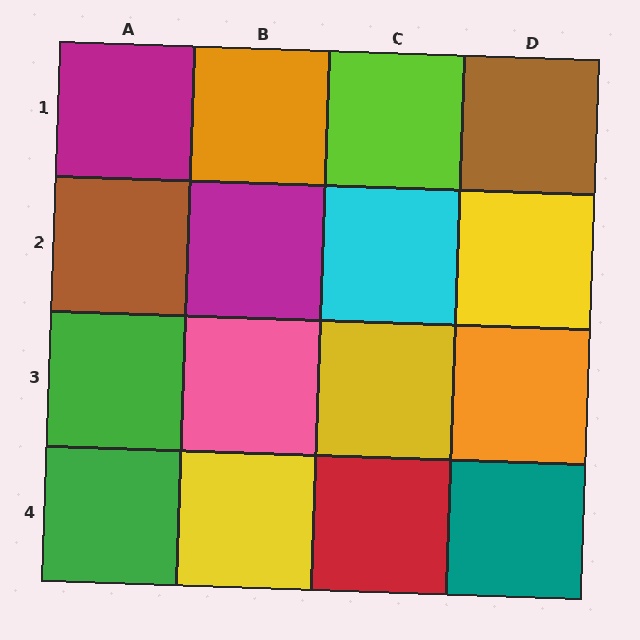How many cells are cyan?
1 cell is cyan.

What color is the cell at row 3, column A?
Green.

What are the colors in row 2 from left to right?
Brown, magenta, cyan, yellow.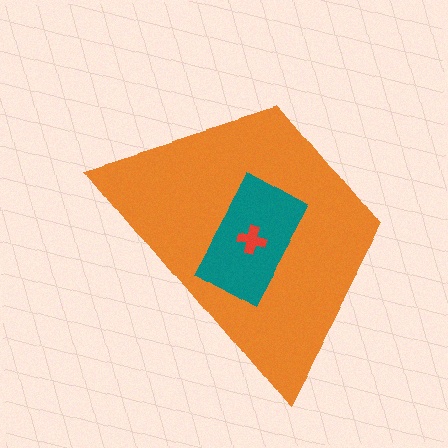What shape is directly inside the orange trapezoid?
The teal rectangle.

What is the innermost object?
The red cross.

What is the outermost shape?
The orange trapezoid.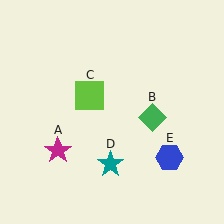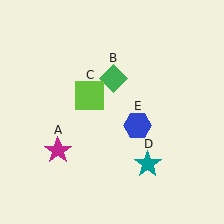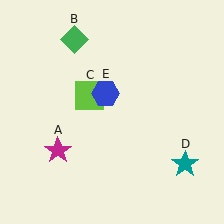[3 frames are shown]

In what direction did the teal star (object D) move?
The teal star (object D) moved right.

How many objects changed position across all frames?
3 objects changed position: green diamond (object B), teal star (object D), blue hexagon (object E).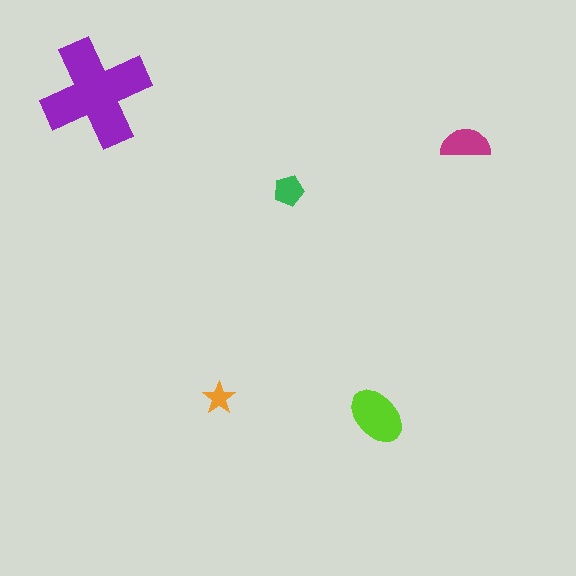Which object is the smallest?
The orange star.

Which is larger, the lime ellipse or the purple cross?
The purple cross.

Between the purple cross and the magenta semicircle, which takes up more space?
The purple cross.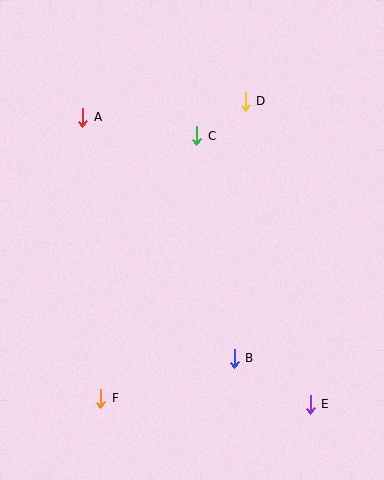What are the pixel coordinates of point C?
Point C is at (197, 136).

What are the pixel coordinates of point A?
Point A is at (83, 117).